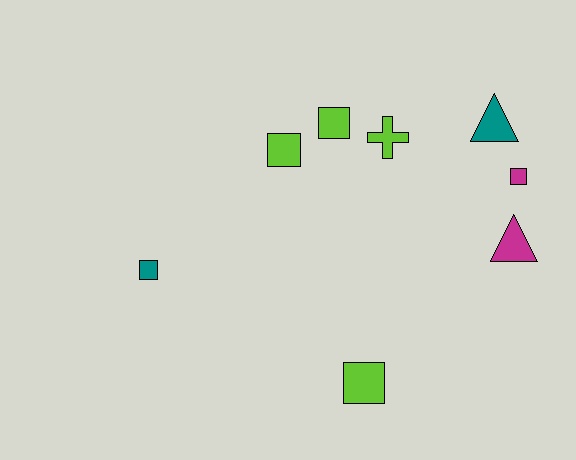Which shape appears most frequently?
Square, with 5 objects.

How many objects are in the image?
There are 8 objects.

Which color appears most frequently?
Lime, with 4 objects.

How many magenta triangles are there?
There is 1 magenta triangle.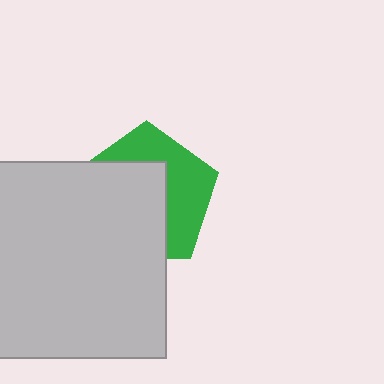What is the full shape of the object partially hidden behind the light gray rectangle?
The partially hidden object is a green pentagon.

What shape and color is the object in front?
The object in front is a light gray rectangle.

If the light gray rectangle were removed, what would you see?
You would see the complete green pentagon.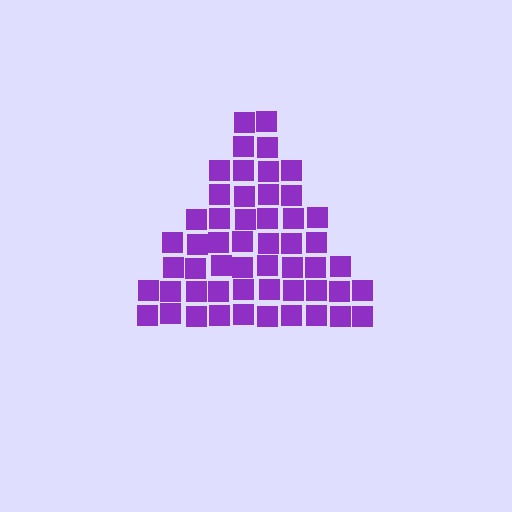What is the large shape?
The large shape is a triangle.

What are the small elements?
The small elements are squares.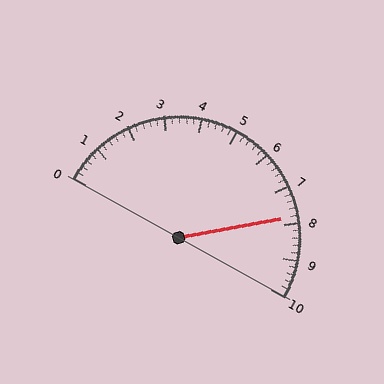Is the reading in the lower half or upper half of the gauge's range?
The reading is in the upper half of the range (0 to 10).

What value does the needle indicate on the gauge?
The needle indicates approximately 7.8.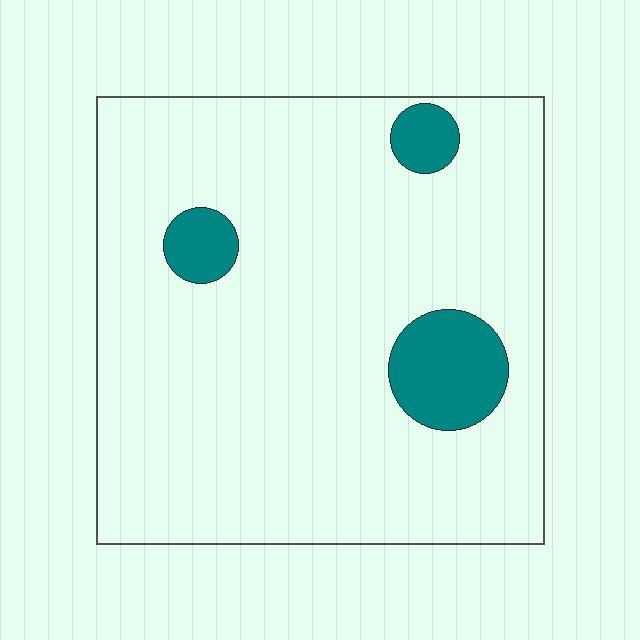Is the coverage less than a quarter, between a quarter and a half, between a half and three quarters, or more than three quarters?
Less than a quarter.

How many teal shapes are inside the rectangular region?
3.